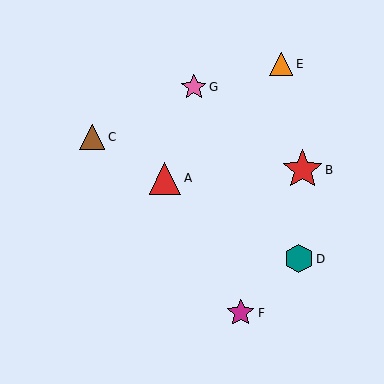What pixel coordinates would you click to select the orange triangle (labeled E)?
Click at (281, 64) to select the orange triangle E.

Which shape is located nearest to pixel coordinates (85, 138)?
The brown triangle (labeled C) at (92, 137) is nearest to that location.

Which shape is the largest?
The red star (labeled B) is the largest.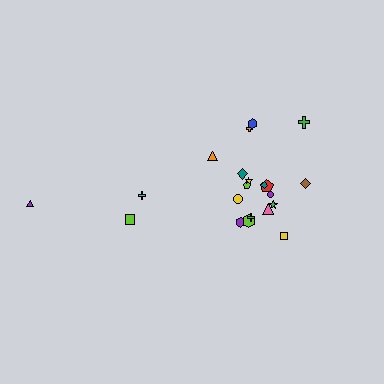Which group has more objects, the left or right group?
The right group.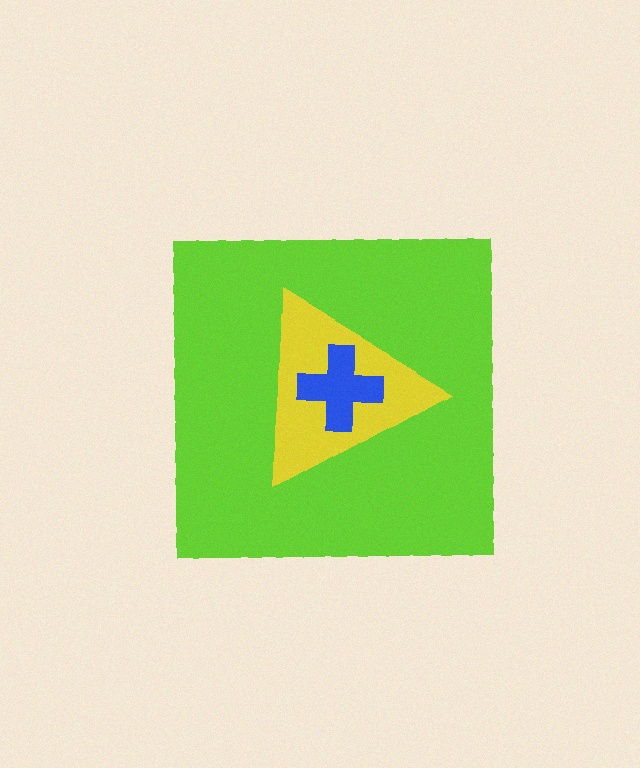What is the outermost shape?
The lime square.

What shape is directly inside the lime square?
The yellow triangle.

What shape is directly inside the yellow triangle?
The blue cross.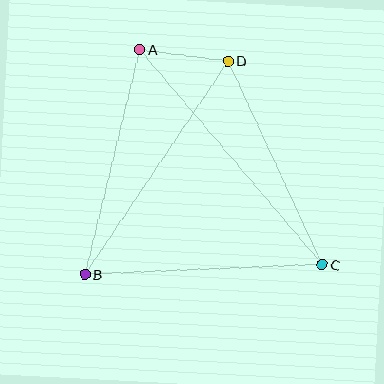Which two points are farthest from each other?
Points A and C are farthest from each other.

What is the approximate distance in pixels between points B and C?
The distance between B and C is approximately 238 pixels.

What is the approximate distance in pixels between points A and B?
The distance between A and B is approximately 232 pixels.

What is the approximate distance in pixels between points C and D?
The distance between C and D is approximately 224 pixels.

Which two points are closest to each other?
Points A and D are closest to each other.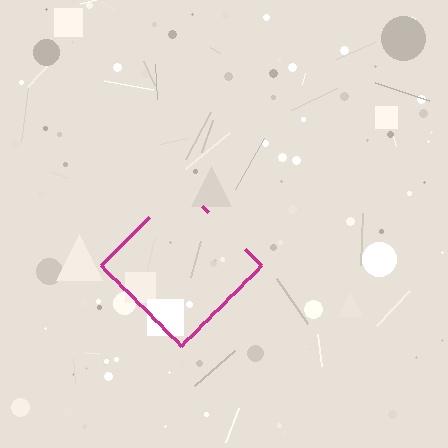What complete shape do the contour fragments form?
The contour fragments form a diamond.